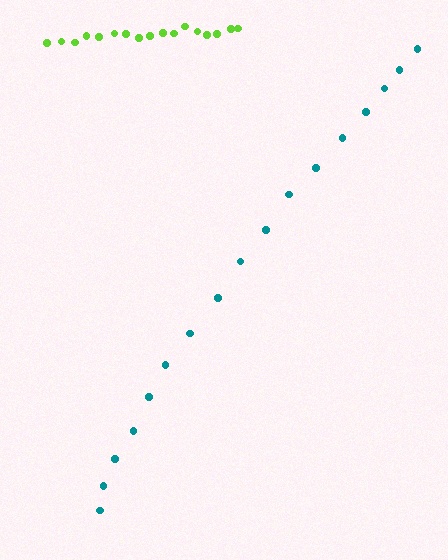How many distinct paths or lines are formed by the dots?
There are 2 distinct paths.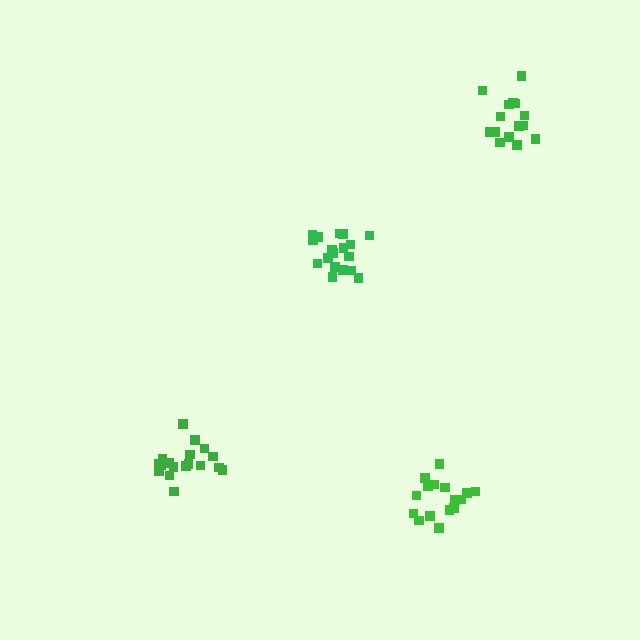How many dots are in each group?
Group 1: 15 dots, Group 2: 16 dots, Group 3: 18 dots, Group 4: 18 dots (67 total).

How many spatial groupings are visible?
There are 4 spatial groupings.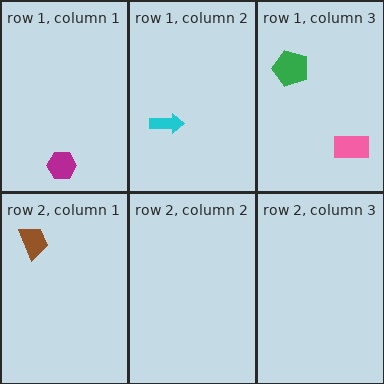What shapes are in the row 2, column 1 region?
The brown trapezoid.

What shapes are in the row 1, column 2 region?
The cyan arrow.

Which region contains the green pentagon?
The row 1, column 3 region.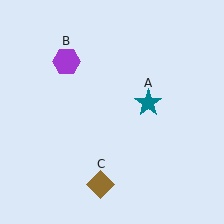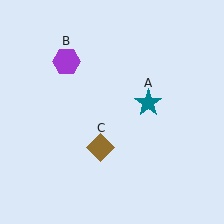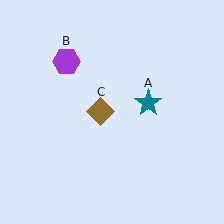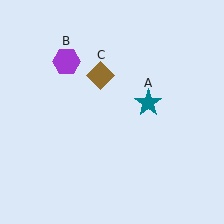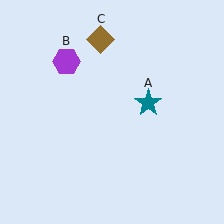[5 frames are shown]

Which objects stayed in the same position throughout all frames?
Teal star (object A) and purple hexagon (object B) remained stationary.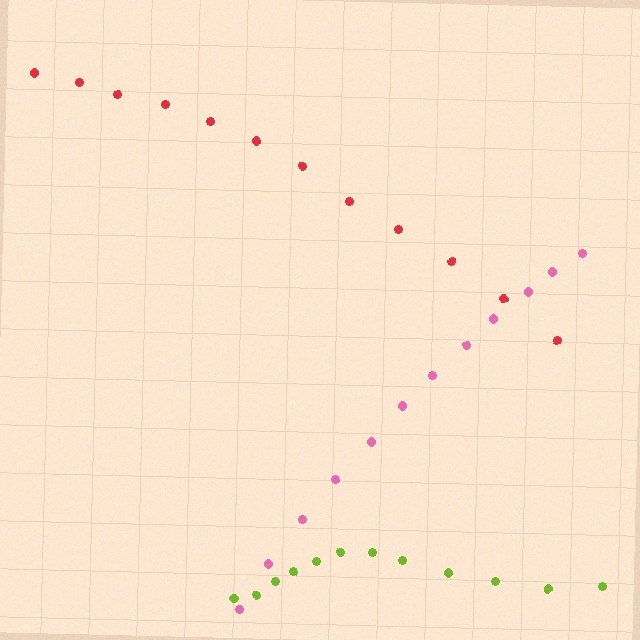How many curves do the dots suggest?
There are 3 distinct paths.